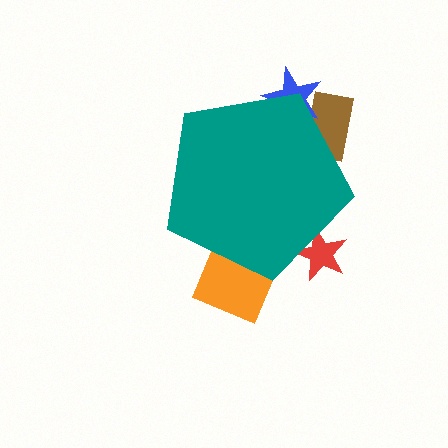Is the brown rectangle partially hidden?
Yes, the brown rectangle is partially hidden behind the teal pentagon.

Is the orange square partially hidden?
Yes, the orange square is partially hidden behind the teal pentagon.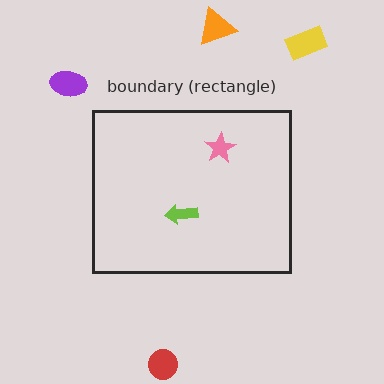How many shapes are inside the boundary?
2 inside, 4 outside.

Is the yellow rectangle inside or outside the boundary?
Outside.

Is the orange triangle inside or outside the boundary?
Outside.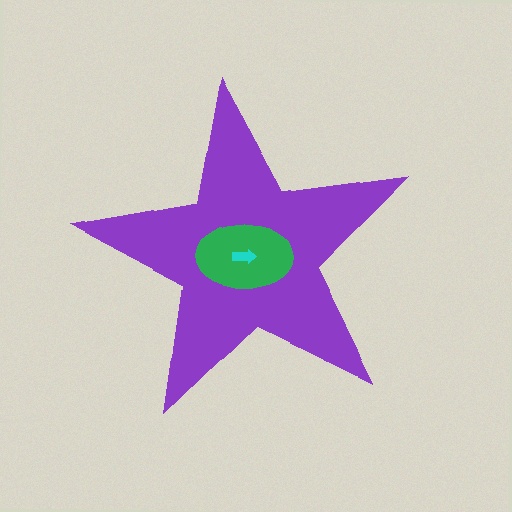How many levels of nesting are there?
3.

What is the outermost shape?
The purple star.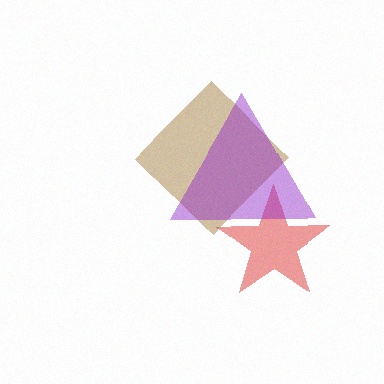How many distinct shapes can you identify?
There are 3 distinct shapes: a red star, a brown diamond, a purple triangle.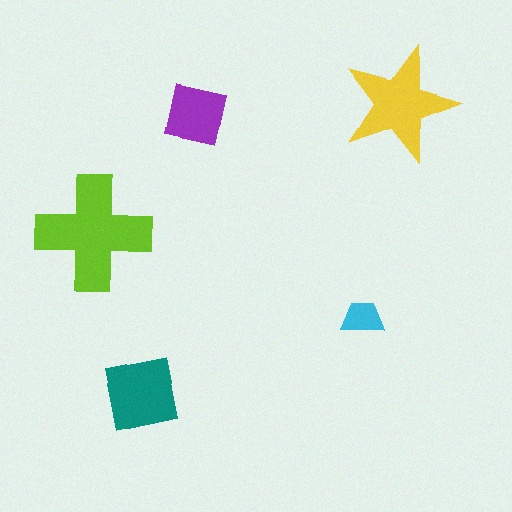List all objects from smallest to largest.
The cyan trapezoid, the purple square, the teal square, the yellow star, the lime cross.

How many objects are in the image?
There are 5 objects in the image.